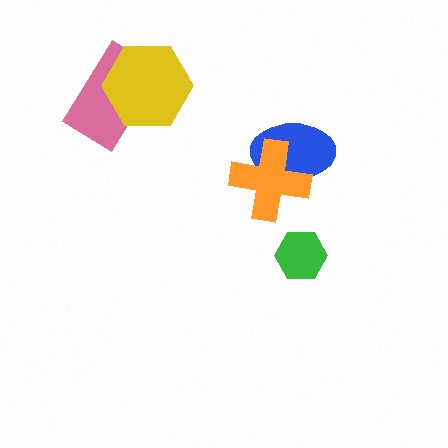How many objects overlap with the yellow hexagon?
1 object overlaps with the yellow hexagon.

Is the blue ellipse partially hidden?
Yes, it is partially covered by another shape.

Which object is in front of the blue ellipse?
The orange cross is in front of the blue ellipse.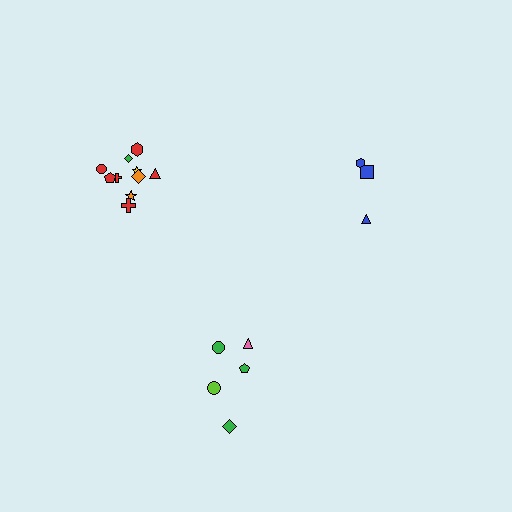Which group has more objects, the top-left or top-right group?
The top-left group.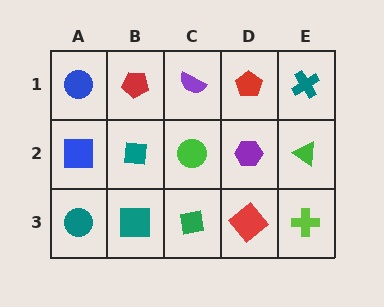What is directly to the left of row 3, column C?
A teal square.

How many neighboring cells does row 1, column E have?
2.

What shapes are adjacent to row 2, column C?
A purple semicircle (row 1, column C), a green square (row 3, column C), a teal square (row 2, column B), a purple hexagon (row 2, column D).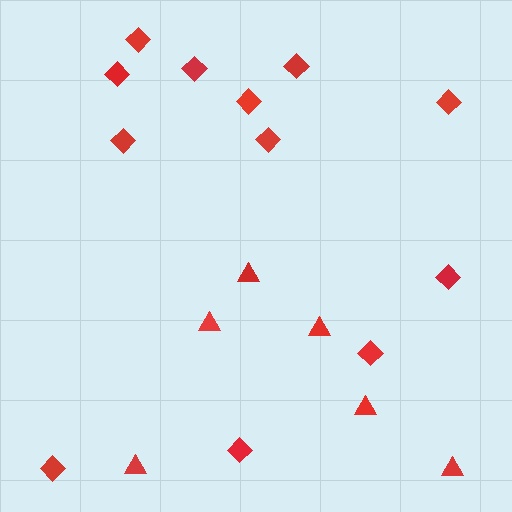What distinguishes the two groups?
There are 2 groups: one group of triangles (6) and one group of diamonds (12).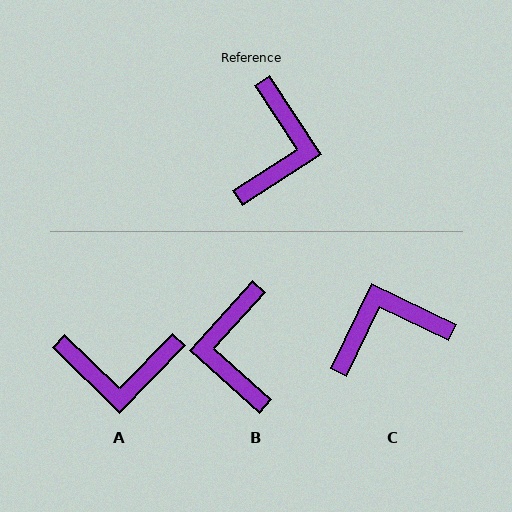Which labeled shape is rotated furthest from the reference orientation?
B, about 165 degrees away.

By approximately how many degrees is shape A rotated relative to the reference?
Approximately 77 degrees clockwise.